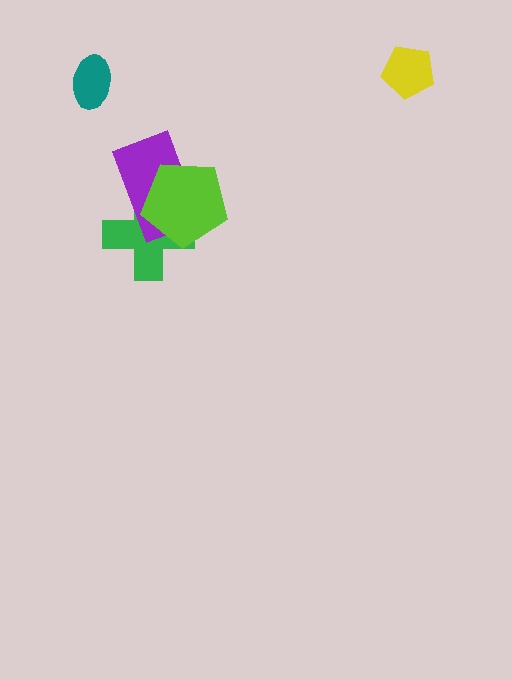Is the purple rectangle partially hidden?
Yes, it is partially covered by another shape.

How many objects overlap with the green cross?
2 objects overlap with the green cross.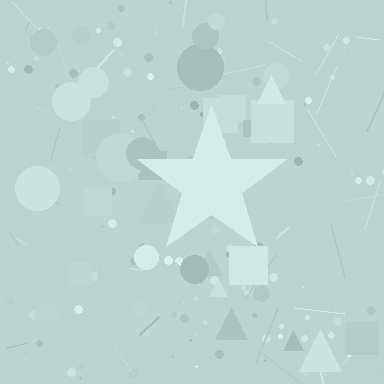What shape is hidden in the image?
A star is hidden in the image.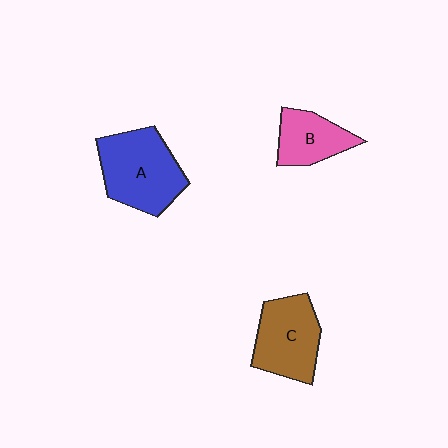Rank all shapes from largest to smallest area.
From largest to smallest: A (blue), C (brown), B (pink).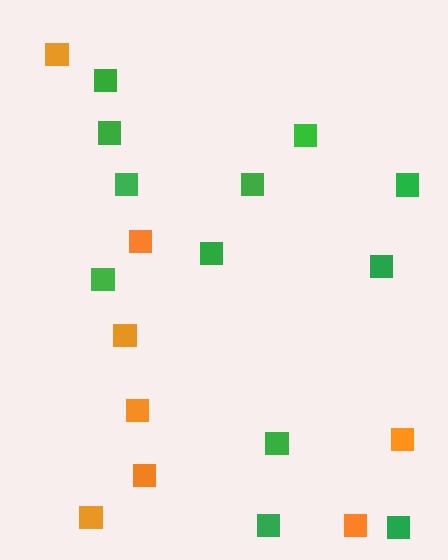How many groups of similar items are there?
There are 2 groups: one group of orange squares (8) and one group of green squares (12).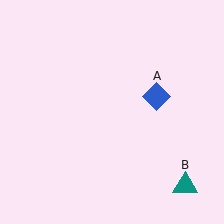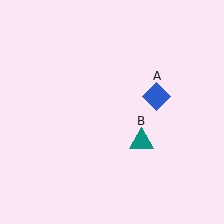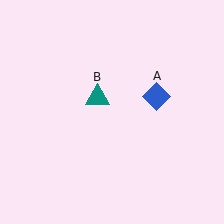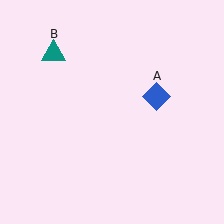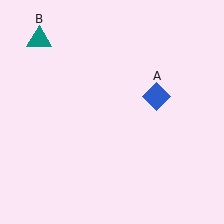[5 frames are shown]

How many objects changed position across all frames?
1 object changed position: teal triangle (object B).